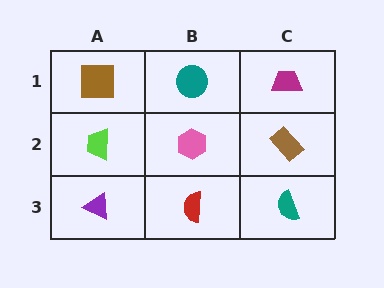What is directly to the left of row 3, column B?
A purple triangle.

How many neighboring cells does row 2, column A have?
3.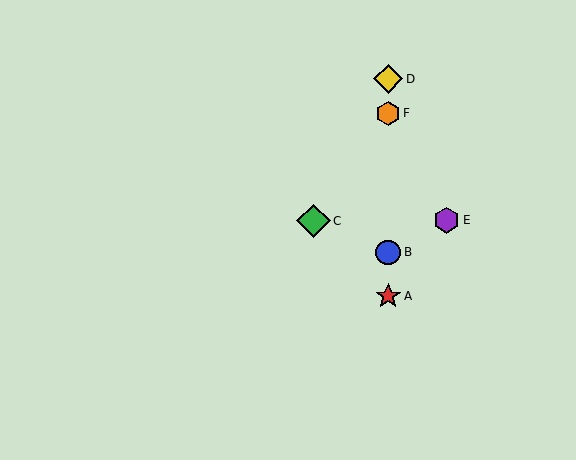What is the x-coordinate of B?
Object B is at x≈388.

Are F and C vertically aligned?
No, F is at x≈388 and C is at x≈314.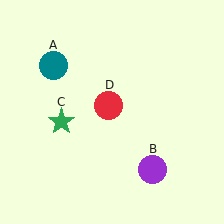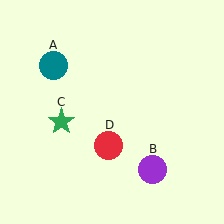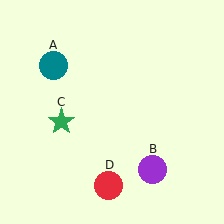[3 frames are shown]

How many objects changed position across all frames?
1 object changed position: red circle (object D).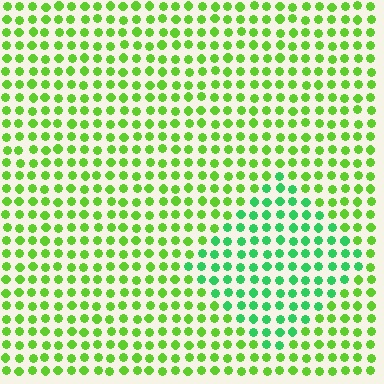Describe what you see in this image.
The image is filled with small lime elements in a uniform arrangement. A diamond-shaped region is visible where the elements are tinted to a slightly different hue, forming a subtle color boundary.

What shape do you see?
I see a diamond.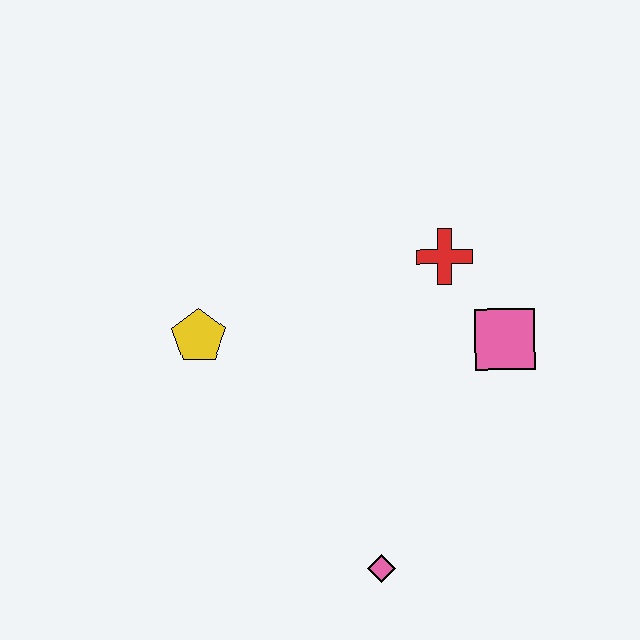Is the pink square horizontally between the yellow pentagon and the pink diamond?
No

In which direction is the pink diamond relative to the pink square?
The pink diamond is below the pink square.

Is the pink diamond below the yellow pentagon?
Yes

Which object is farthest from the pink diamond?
The red cross is farthest from the pink diamond.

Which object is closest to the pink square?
The red cross is closest to the pink square.